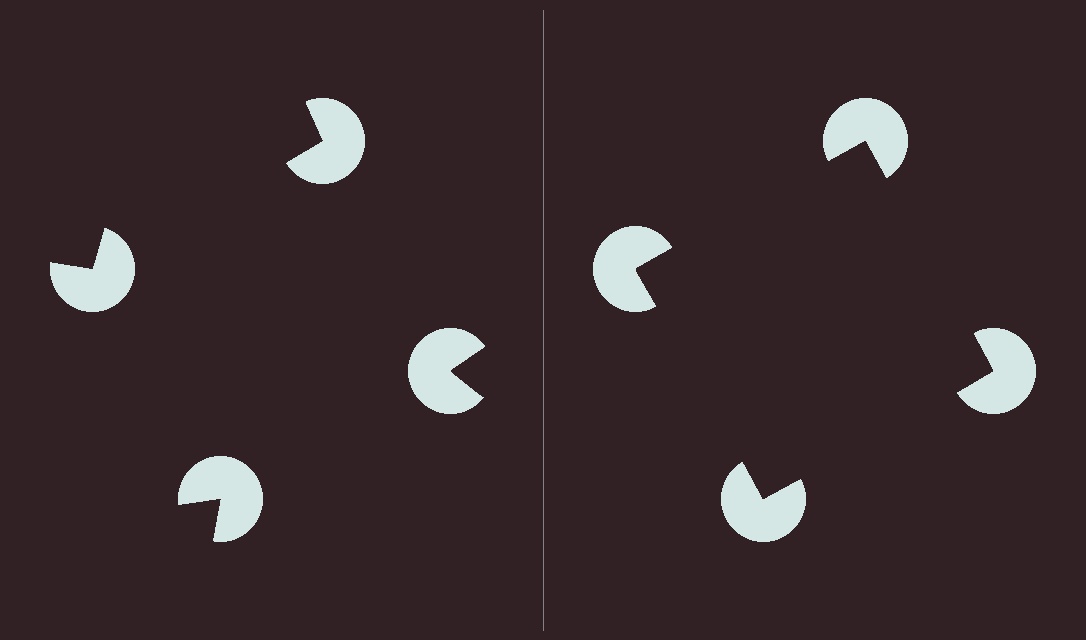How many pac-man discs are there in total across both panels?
8 — 4 on each side.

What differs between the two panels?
The pac-man discs are positioned identically on both sides; only the wedge orientations differ. On the right they align to a square; on the left they are misaligned.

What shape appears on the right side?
An illusory square.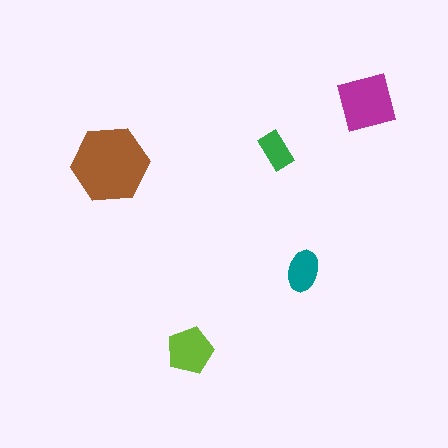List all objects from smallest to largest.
The green rectangle, the teal ellipse, the lime pentagon, the magenta square, the brown hexagon.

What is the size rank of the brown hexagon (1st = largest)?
1st.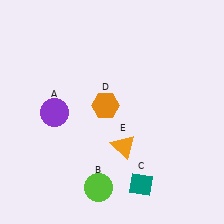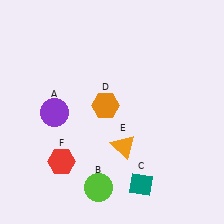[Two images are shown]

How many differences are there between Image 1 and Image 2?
There is 1 difference between the two images.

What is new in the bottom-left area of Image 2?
A red hexagon (F) was added in the bottom-left area of Image 2.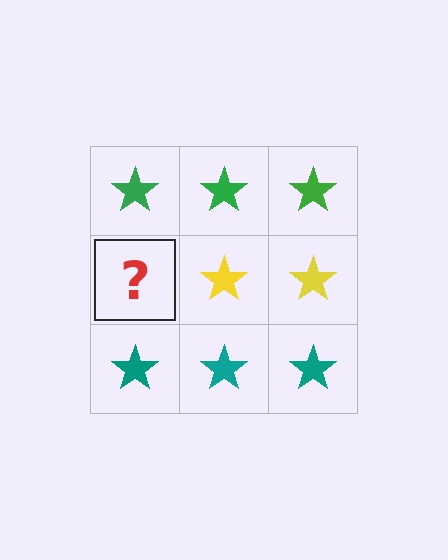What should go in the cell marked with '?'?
The missing cell should contain a yellow star.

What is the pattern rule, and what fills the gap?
The rule is that each row has a consistent color. The gap should be filled with a yellow star.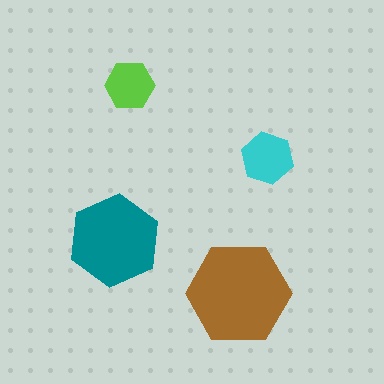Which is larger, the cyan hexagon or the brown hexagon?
The brown one.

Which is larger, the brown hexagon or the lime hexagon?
The brown one.